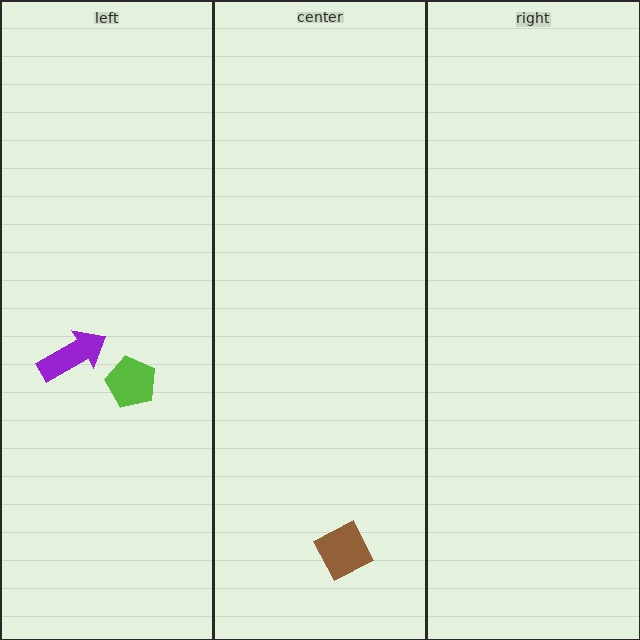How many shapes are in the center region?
1.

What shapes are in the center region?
The brown diamond.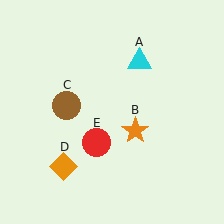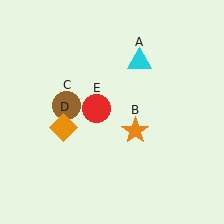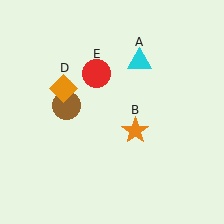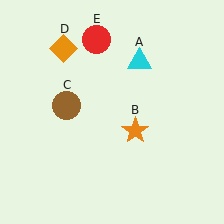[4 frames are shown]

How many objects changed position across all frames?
2 objects changed position: orange diamond (object D), red circle (object E).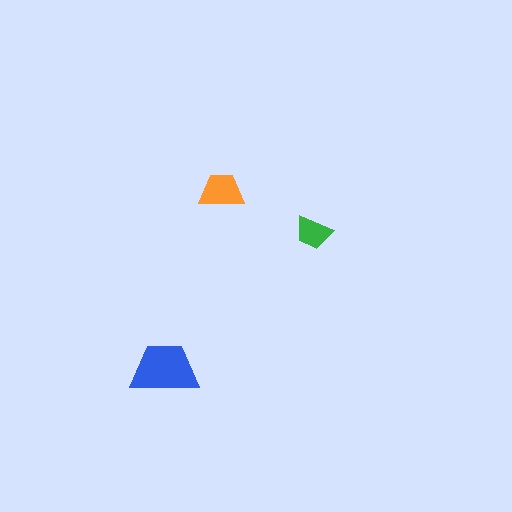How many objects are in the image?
There are 3 objects in the image.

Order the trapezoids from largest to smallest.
the blue one, the orange one, the green one.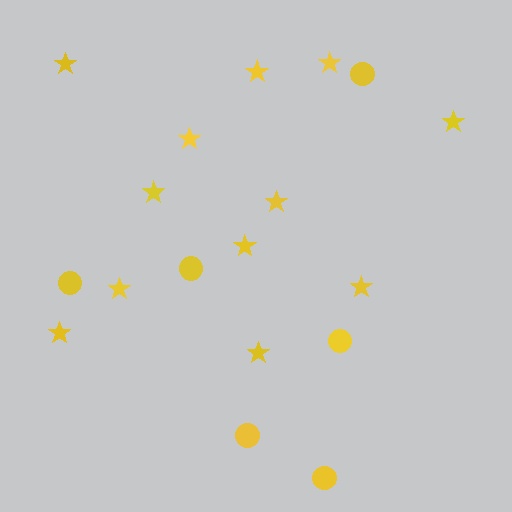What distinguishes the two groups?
There are 2 groups: one group of circles (6) and one group of stars (12).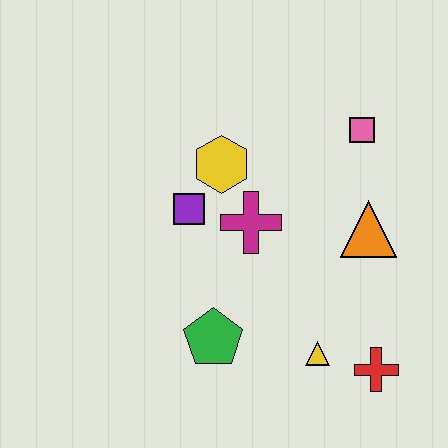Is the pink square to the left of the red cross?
Yes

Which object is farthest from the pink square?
The green pentagon is farthest from the pink square.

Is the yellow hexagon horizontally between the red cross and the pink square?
No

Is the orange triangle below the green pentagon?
No